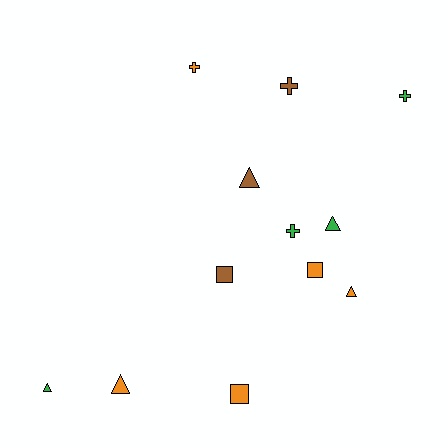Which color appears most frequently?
Orange, with 5 objects.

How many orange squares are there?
There are 2 orange squares.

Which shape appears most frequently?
Triangle, with 5 objects.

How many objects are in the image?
There are 12 objects.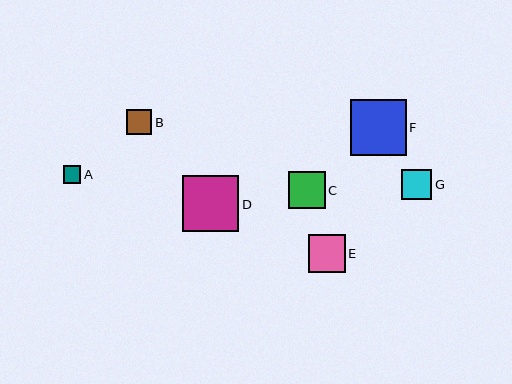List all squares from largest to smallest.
From largest to smallest: D, F, E, C, G, B, A.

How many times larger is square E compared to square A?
Square E is approximately 2.1 times the size of square A.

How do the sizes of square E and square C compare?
Square E and square C are approximately the same size.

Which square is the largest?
Square D is the largest with a size of approximately 56 pixels.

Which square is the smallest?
Square A is the smallest with a size of approximately 17 pixels.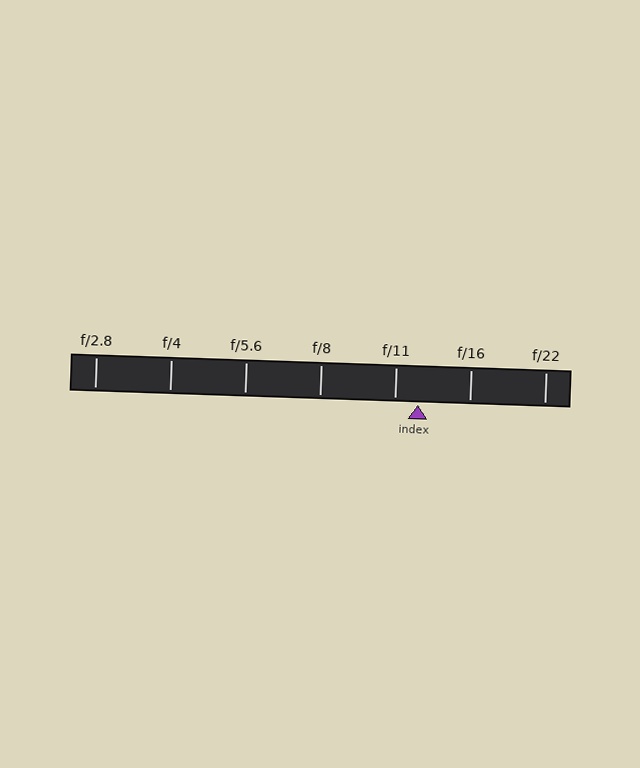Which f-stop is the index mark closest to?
The index mark is closest to f/11.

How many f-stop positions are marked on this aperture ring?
There are 7 f-stop positions marked.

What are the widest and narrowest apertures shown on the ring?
The widest aperture shown is f/2.8 and the narrowest is f/22.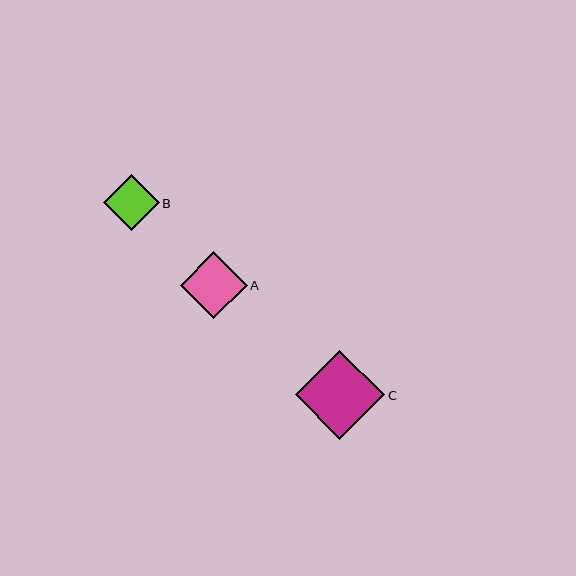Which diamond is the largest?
Diamond C is the largest with a size of approximately 89 pixels.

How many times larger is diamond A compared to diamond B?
Diamond A is approximately 1.2 times the size of diamond B.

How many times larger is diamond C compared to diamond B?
Diamond C is approximately 1.6 times the size of diamond B.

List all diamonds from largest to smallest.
From largest to smallest: C, A, B.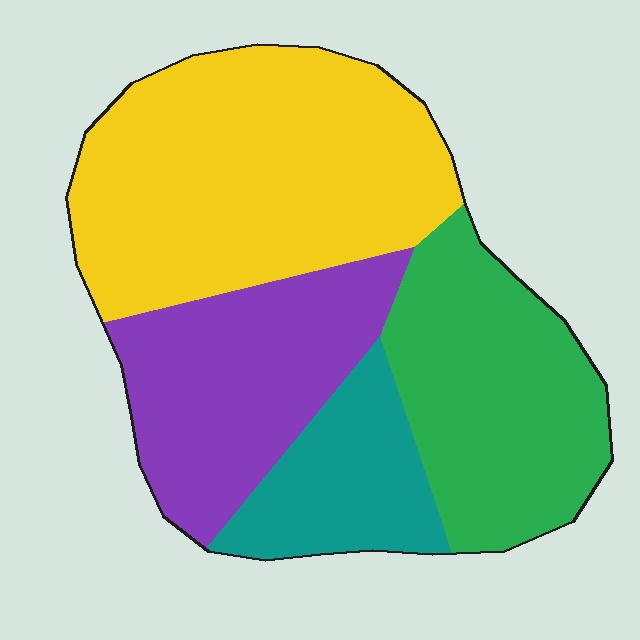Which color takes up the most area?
Yellow, at roughly 40%.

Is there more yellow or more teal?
Yellow.